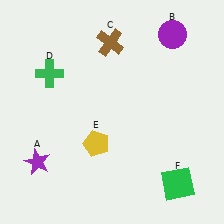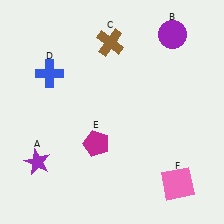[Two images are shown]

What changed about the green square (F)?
In Image 1, F is green. In Image 2, it changed to pink.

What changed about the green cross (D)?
In Image 1, D is green. In Image 2, it changed to blue.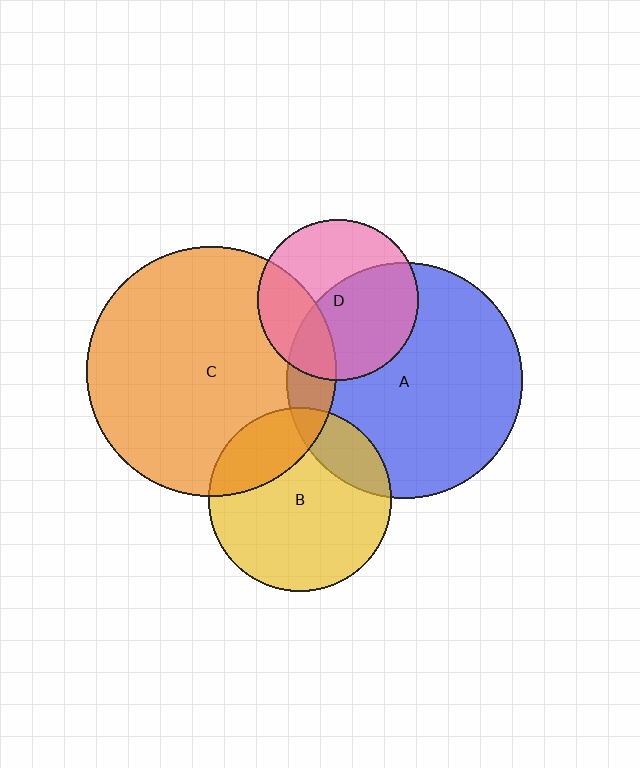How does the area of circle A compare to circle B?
Approximately 1.6 times.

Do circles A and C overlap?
Yes.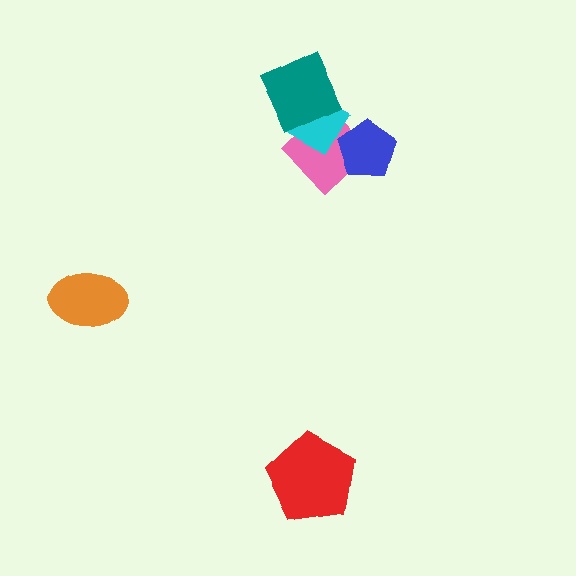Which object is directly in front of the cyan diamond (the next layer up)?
The blue pentagon is directly in front of the cyan diamond.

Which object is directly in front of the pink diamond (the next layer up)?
The cyan diamond is directly in front of the pink diamond.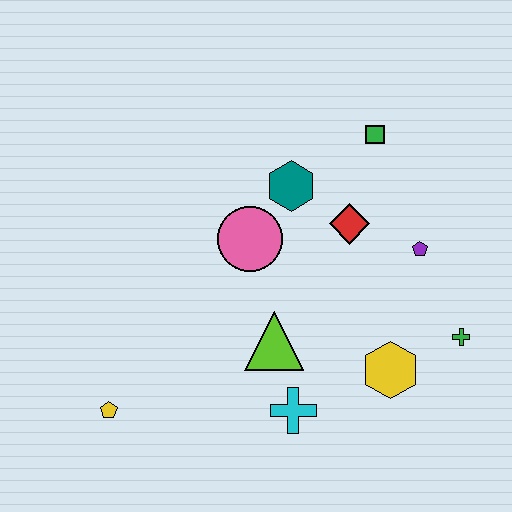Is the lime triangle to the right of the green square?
No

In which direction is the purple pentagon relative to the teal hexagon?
The purple pentagon is to the right of the teal hexagon.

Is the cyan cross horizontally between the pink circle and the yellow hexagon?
Yes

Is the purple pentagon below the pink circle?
Yes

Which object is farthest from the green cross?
The yellow pentagon is farthest from the green cross.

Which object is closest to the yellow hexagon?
The green cross is closest to the yellow hexagon.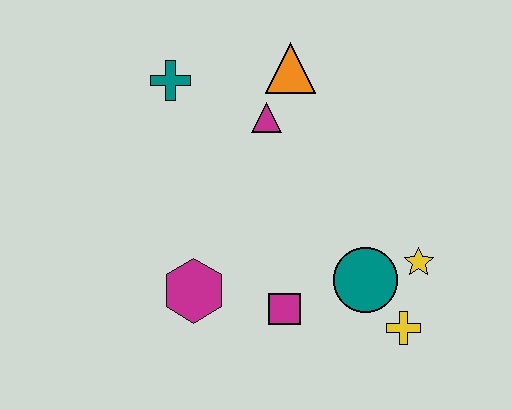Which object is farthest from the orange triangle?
The yellow cross is farthest from the orange triangle.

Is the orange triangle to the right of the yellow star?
No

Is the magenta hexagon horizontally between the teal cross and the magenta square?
Yes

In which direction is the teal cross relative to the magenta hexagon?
The teal cross is above the magenta hexagon.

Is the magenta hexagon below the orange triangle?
Yes